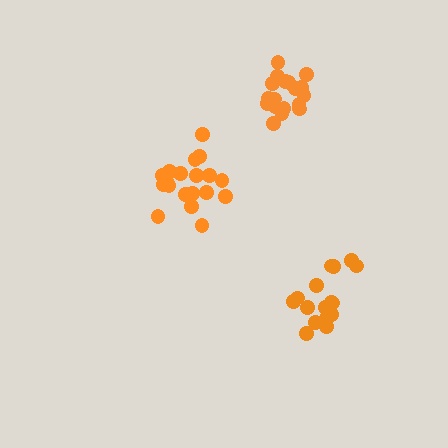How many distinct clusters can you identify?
There are 3 distinct clusters.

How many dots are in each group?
Group 1: 19 dots, Group 2: 16 dots, Group 3: 18 dots (53 total).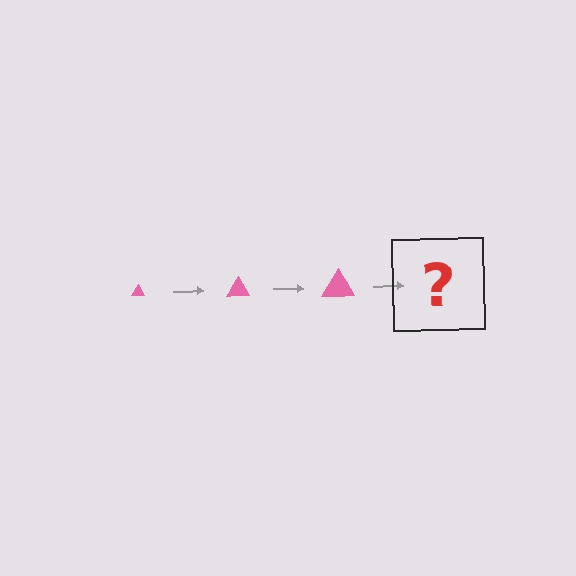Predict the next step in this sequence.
The next step is a pink triangle, larger than the previous one.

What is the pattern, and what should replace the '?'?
The pattern is that the triangle gets progressively larger each step. The '?' should be a pink triangle, larger than the previous one.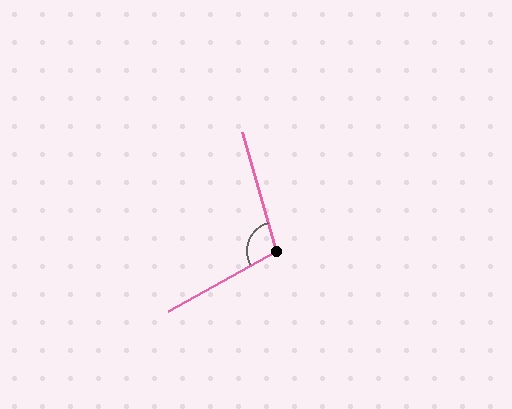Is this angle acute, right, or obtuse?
It is obtuse.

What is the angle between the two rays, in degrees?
Approximately 103 degrees.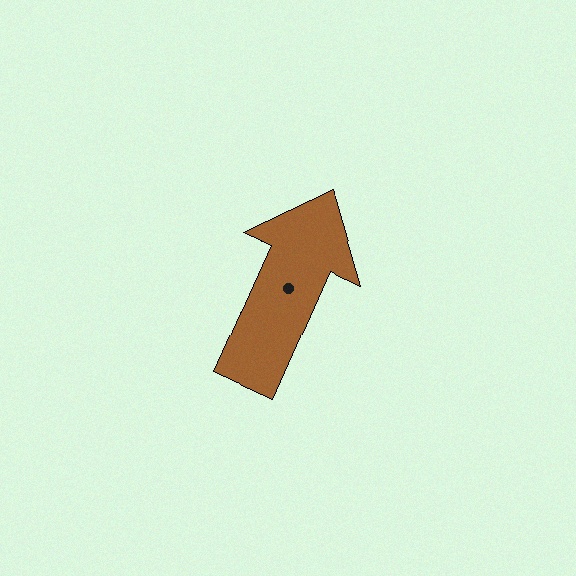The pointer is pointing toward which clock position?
Roughly 1 o'clock.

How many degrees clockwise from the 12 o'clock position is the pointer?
Approximately 24 degrees.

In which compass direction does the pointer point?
Northeast.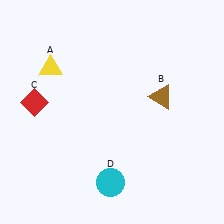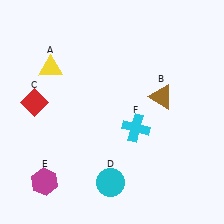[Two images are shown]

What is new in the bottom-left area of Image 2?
A magenta hexagon (E) was added in the bottom-left area of Image 2.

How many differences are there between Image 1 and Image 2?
There are 2 differences between the two images.